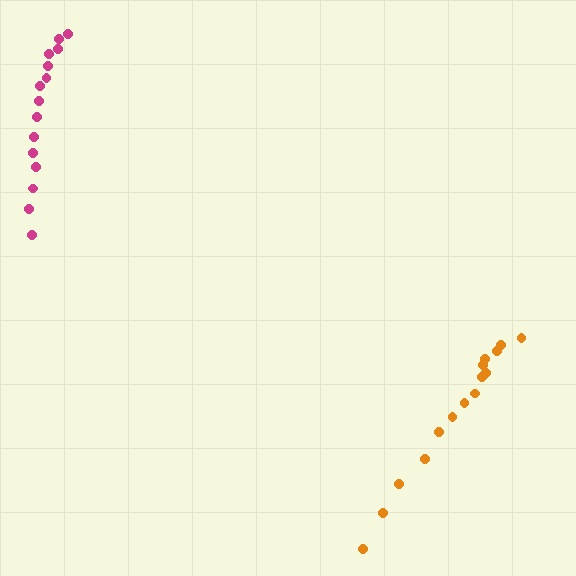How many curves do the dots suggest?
There are 2 distinct paths.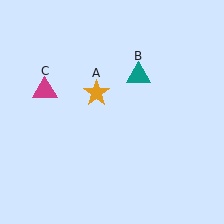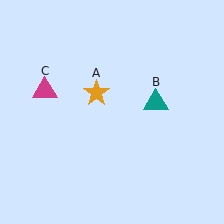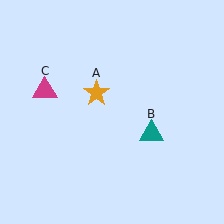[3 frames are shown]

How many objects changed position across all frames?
1 object changed position: teal triangle (object B).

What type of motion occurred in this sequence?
The teal triangle (object B) rotated clockwise around the center of the scene.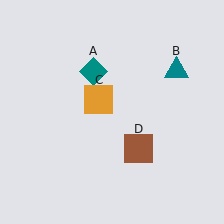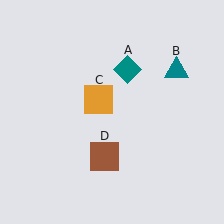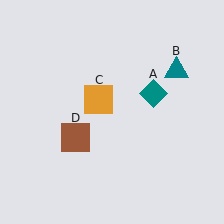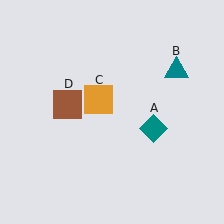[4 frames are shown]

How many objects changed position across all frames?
2 objects changed position: teal diamond (object A), brown square (object D).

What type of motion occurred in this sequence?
The teal diamond (object A), brown square (object D) rotated clockwise around the center of the scene.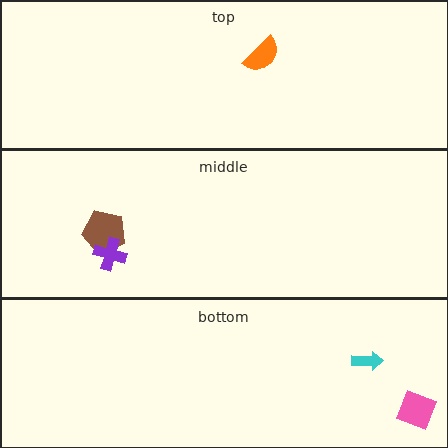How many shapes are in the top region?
1.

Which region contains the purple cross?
The middle region.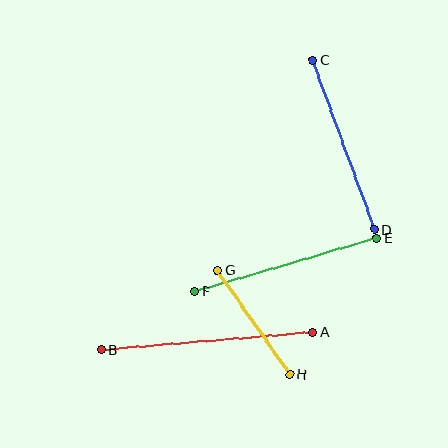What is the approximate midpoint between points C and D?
The midpoint is at approximately (343, 145) pixels.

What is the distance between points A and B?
The distance is approximately 212 pixels.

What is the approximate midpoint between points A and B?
The midpoint is at approximately (207, 341) pixels.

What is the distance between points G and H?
The distance is approximately 127 pixels.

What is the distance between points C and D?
The distance is approximately 180 pixels.